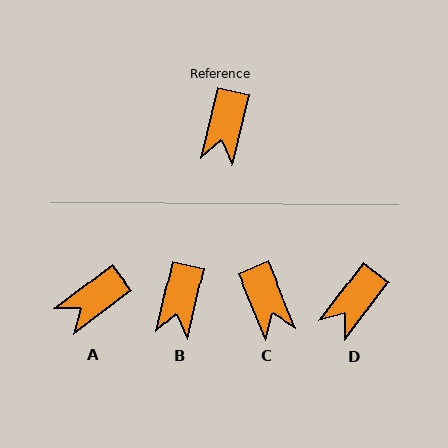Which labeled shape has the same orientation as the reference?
B.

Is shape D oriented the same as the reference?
No, it is off by about 24 degrees.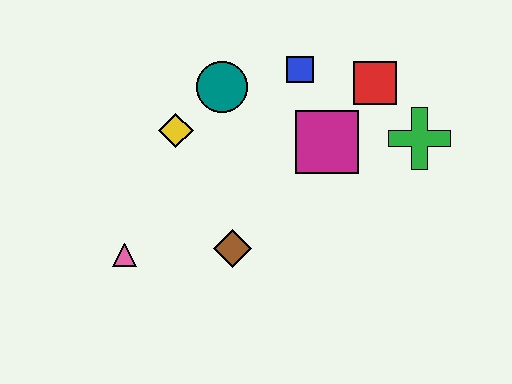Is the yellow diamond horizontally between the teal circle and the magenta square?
No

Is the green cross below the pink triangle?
No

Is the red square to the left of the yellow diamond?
No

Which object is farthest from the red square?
The pink triangle is farthest from the red square.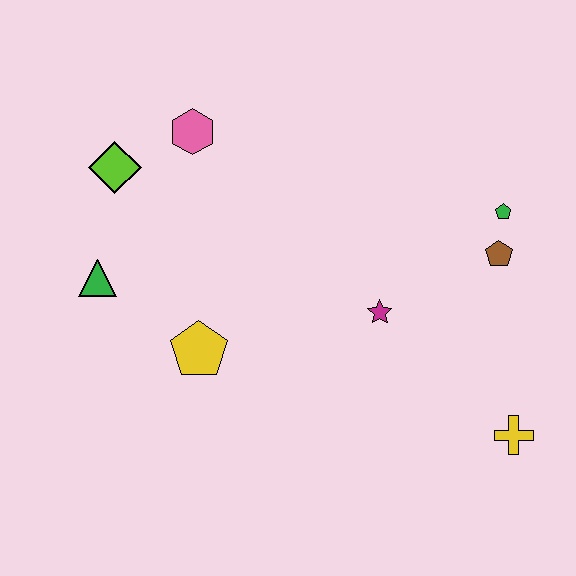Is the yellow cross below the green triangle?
Yes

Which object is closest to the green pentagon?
The brown pentagon is closest to the green pentagon.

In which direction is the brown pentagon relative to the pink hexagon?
The brown pentagon is to the right of the pink hexagon.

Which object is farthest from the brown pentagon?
The green triangle is farthest from the brown pentagon.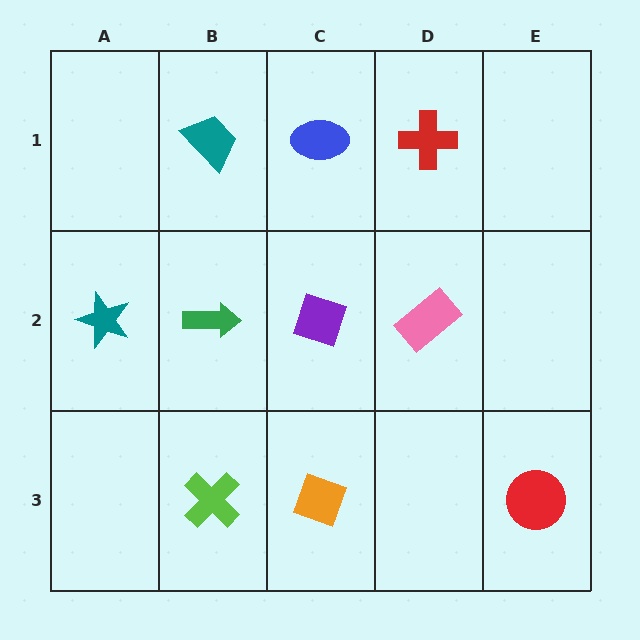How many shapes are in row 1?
3 shapes.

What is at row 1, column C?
A blue ellipse.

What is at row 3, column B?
A lime cross.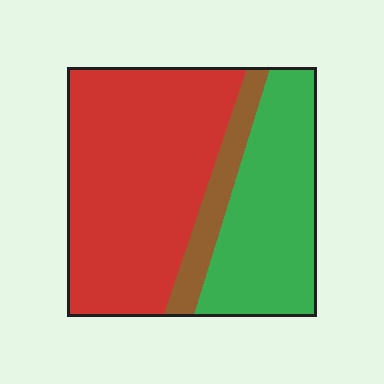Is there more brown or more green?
Green.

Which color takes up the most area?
Red, at roughly 55%.